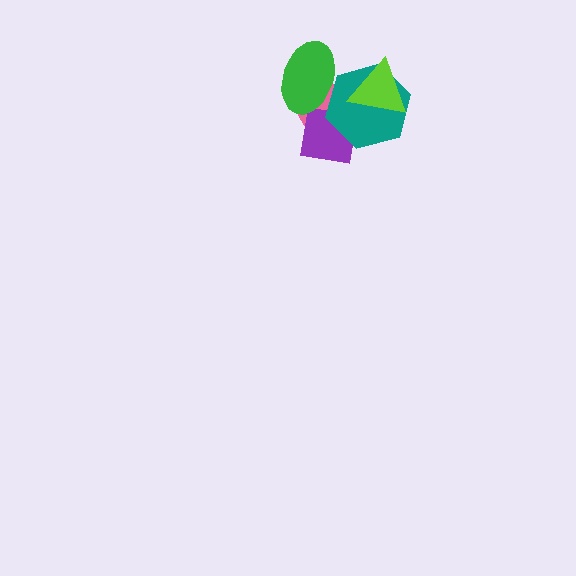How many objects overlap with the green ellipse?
3 objects overlap with the green ellipse.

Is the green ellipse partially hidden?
Yes, it is partially covered by another shape.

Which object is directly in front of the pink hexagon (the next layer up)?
The purple square is directly in front of the pink hexagon.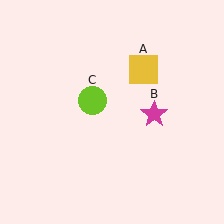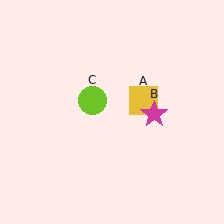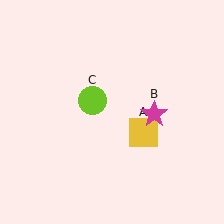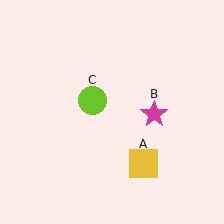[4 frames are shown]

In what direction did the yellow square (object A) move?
The yellow square (object A) moved down.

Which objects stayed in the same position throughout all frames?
Magenta star (object B) and lime circle (object C) remained stationary.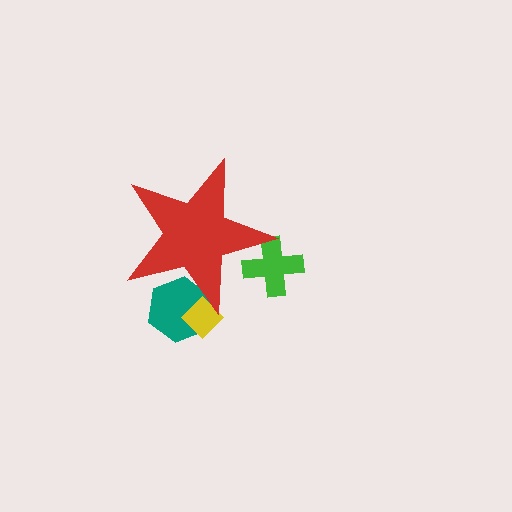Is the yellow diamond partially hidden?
Yes, the yellow diamond is partially hidden behind the red star.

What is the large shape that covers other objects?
A red star.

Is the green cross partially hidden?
Yes, the green cross is partially hidden behind the red star.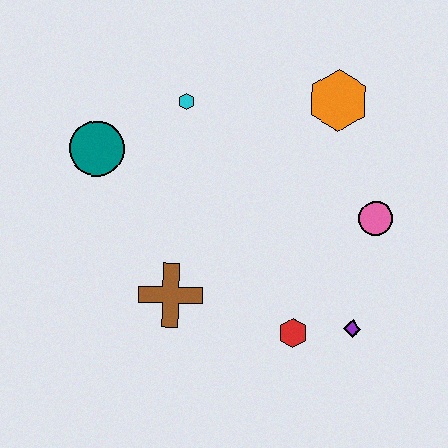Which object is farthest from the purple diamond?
The teal circle is farthest from the purple diamond.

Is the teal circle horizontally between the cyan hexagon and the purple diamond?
No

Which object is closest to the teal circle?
The cyan hexagon is closest to the teal circle.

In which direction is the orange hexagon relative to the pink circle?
The orange hexagon is above the pink circle.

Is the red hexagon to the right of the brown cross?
Yes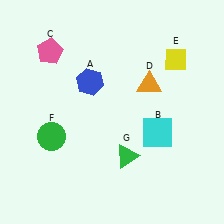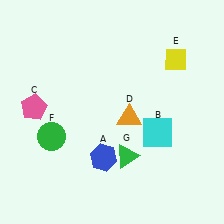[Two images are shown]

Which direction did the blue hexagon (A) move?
The blue hexagon (A) moved down.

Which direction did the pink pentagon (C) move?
The pink pentagon (C) moved down.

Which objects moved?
The objects that moved are: the blue hexagon (A), the pink pentagon (C), the orange triangle (D).